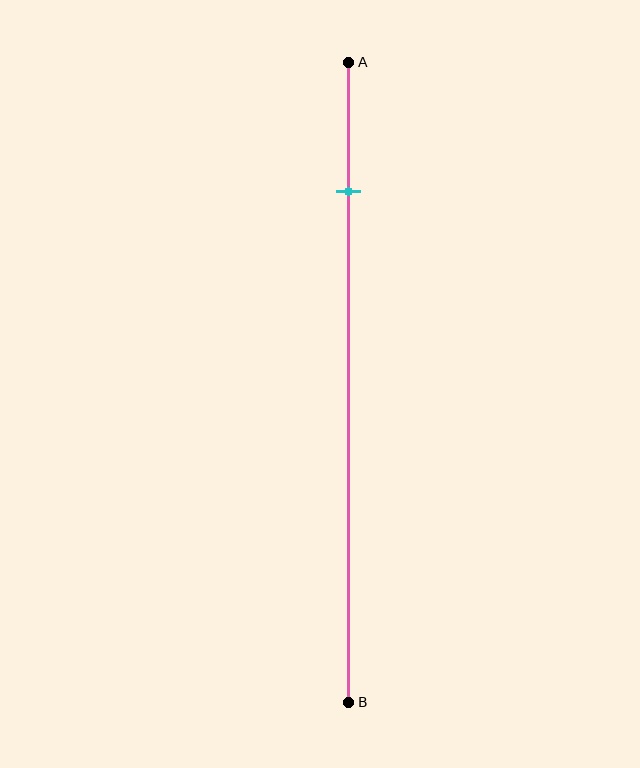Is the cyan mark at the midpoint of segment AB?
No, the mark is at about 20% from A, not at the 50% midpoint.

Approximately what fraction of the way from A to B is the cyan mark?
The cyan mark is approximately 20% of the way from A to B.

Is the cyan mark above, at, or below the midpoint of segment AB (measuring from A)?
The cyan mark is above the midpoint of segment AB.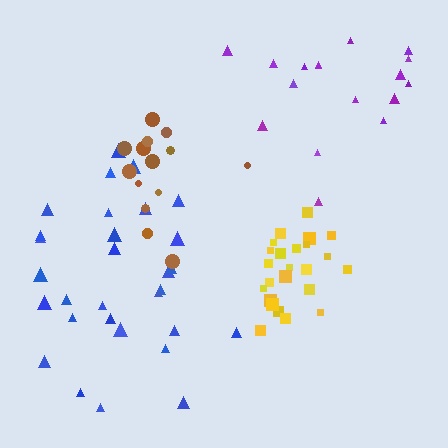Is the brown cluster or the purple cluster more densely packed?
Purple.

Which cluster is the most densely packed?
Yellow.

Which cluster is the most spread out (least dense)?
Brown.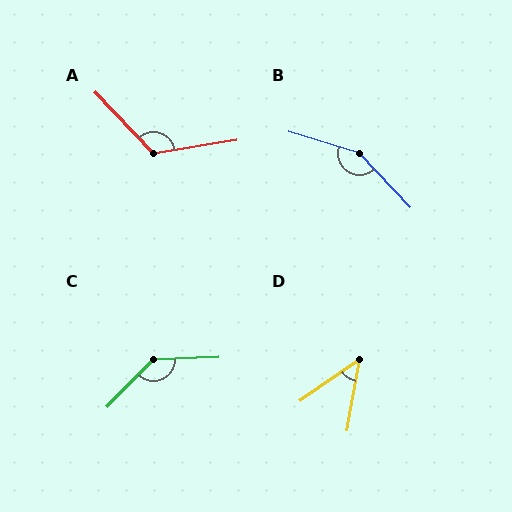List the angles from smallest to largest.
D (45°), A (125°), C (137°), B (150°).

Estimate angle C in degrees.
Approximately 137 degrees.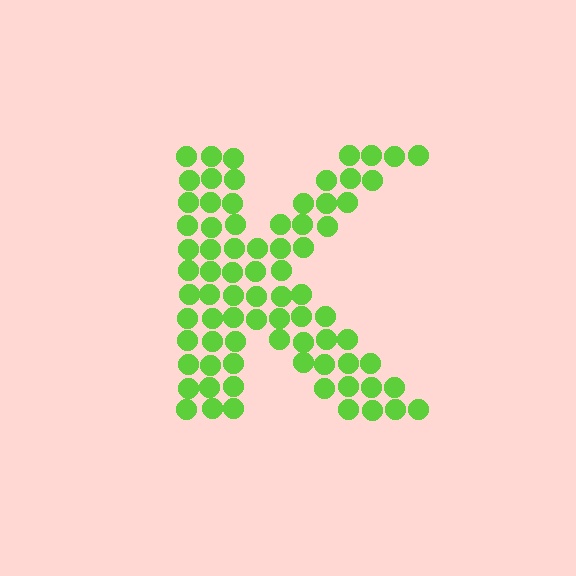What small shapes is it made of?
It is made of small circles.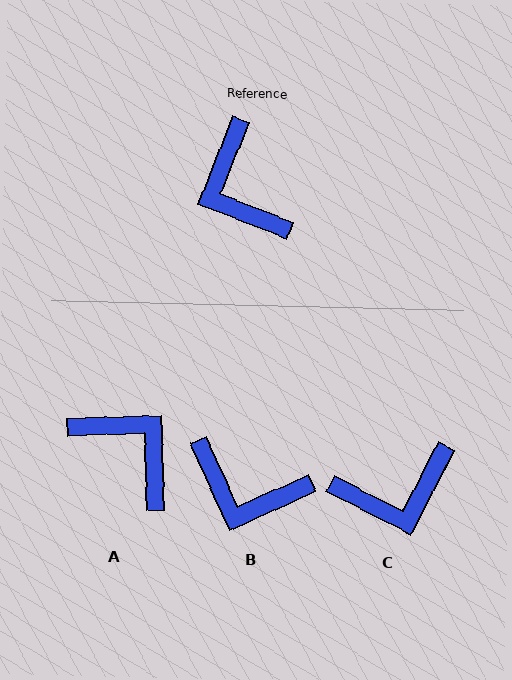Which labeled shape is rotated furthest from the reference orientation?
A, about 156 degrees away.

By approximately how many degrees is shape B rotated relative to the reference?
Approximately 46 degrees counter-clockwise.